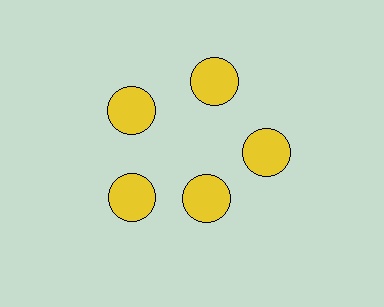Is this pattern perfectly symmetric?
No. The 5 yellow circles are arranged in a ring, but one element near the 5 o'clock position is pulled inward toward the center, breaking the 5-fold rotational symmetry.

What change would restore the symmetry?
The symmetry would be restored by moving it outward, back onto the ring so that all 5 circles sit at equal angles and equal distance from the center.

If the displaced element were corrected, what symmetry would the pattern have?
It would have 5-fold rotational symmetry — the pattern would map onto itself every 72 degrees.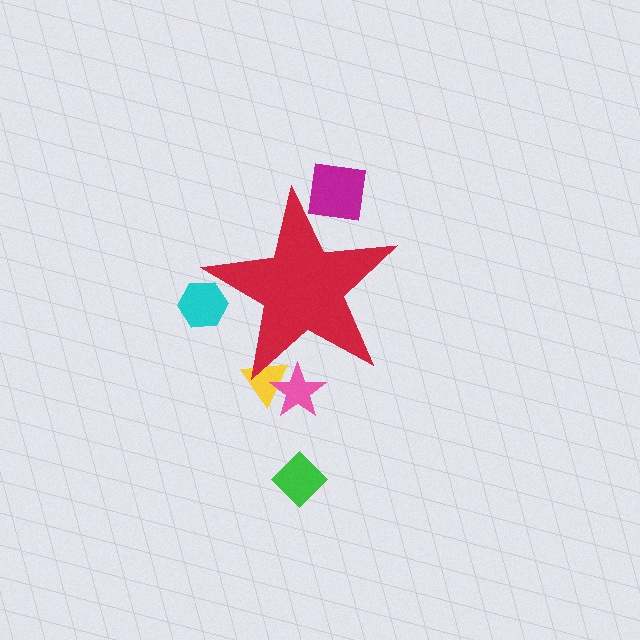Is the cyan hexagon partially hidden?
Yes, the cyan hexagon is partially hidden behind the red star.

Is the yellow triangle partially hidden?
Yes, the yellow triangle is partially hidden behind the red star.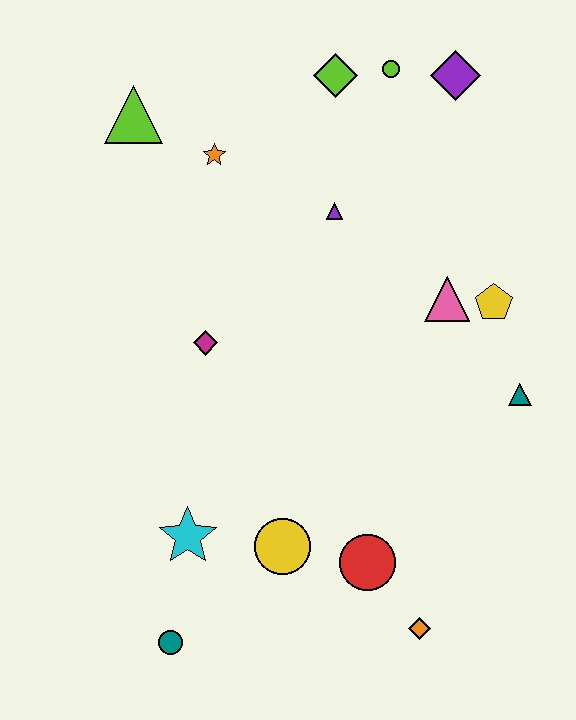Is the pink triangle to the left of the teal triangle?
Yes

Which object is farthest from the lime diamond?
The teal circle is farthest from the lime diamond.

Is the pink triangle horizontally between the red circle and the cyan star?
No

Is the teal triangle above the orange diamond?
Yes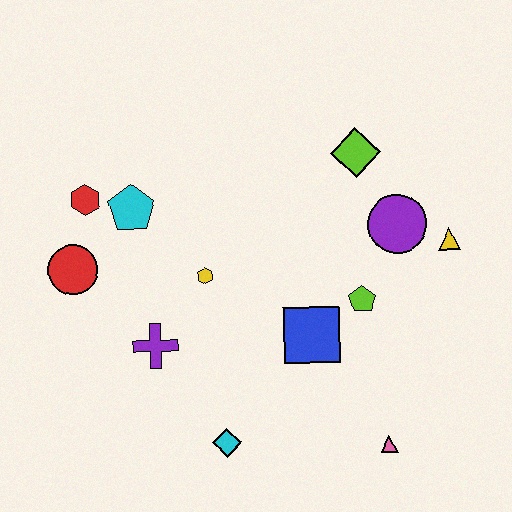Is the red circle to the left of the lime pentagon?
Yes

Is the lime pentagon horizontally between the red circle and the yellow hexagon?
No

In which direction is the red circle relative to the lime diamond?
The red circle is to the left of the lime diamond.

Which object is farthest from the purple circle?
The red circle is farthest from the purple circle.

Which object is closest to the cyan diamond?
The purple cross is closest to the cyan diamond.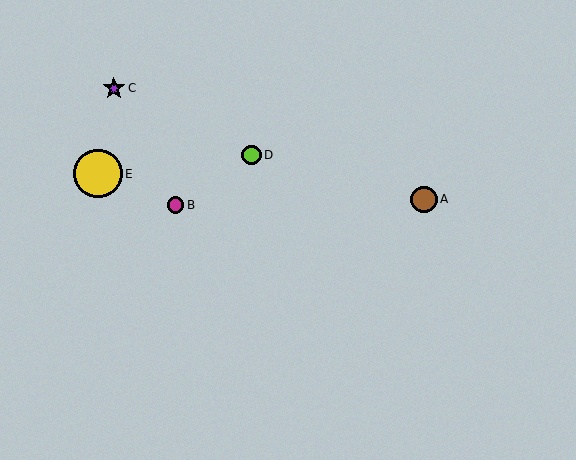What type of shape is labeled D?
Shape D is a lime circle.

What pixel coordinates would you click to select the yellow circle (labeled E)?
Click at (98, 174) to select the yellow circle E.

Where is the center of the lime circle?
The center of the lime circle is at (252, 155).